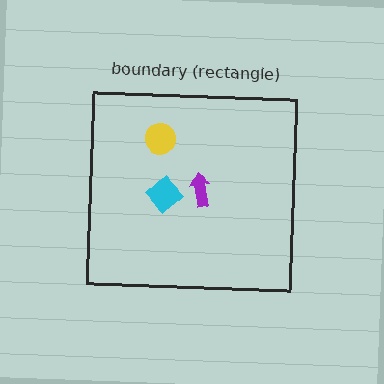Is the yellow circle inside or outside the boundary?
Inside.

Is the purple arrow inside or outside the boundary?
Inside.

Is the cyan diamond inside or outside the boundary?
Inside.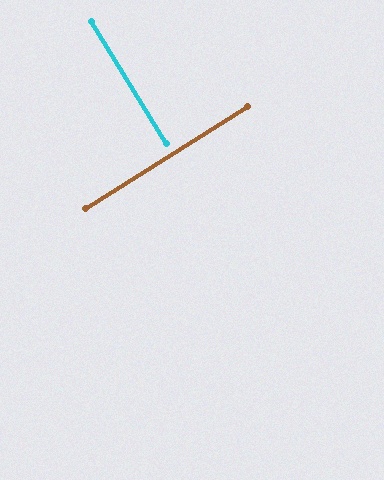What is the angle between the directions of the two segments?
Approximately 89 degrees.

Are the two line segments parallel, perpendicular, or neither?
Perpendicular — they meet at approximately 89°.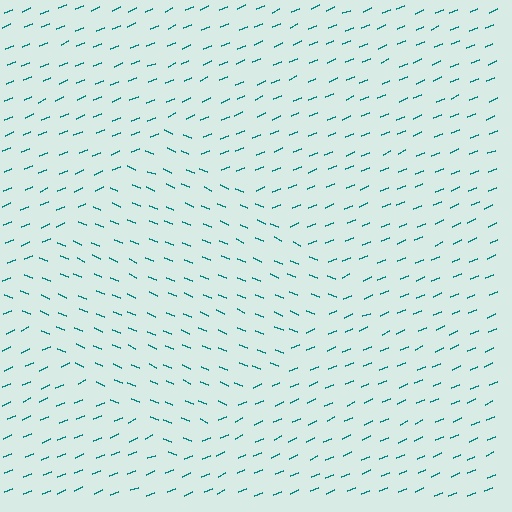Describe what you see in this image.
The image is filled with small teal line segments. A diamond region in the image has lines oriented differently from the surrounding lines, creating a visible texture boundary.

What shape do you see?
I see a diamond.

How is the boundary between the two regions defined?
The boundary is defined purely by a change in line orientation (approximately 45 degrees difference). All lines are the same color and thickness.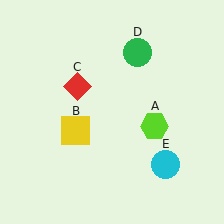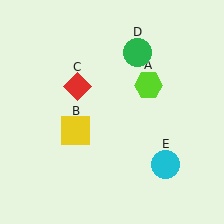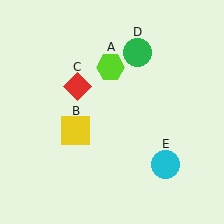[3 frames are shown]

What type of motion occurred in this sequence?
The lime hexagon (object A) rotated counterclockwise around the center of the scene.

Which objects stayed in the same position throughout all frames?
Yellow square (object B) and red diamond (object C) and green circle (object D) and cyan circle (object E) remained stationary.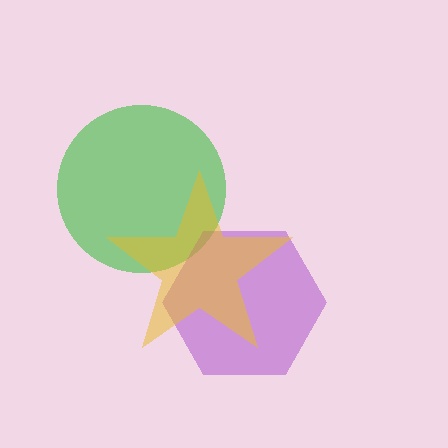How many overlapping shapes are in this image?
There are 3 overlapping shapes in the image.